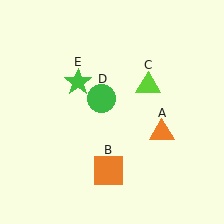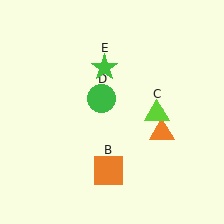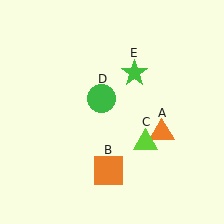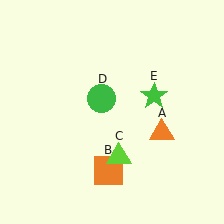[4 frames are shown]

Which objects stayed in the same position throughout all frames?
Orange triangle (object A) and orange square (object B) and green circle (object D) remained stationary.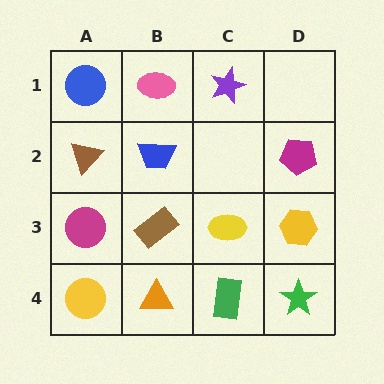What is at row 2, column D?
A magenta pentagon.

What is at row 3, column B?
A brown rectangle.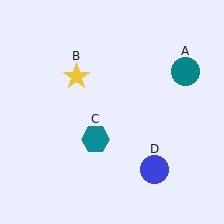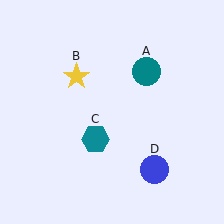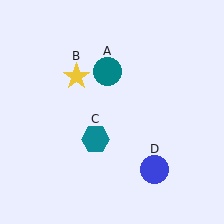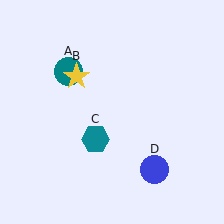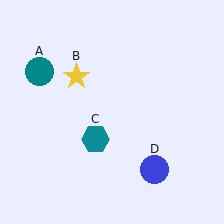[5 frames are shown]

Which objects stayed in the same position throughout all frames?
Yellow star (object B) and teal hexagon (object C) and blue circle (object D) remained stationary.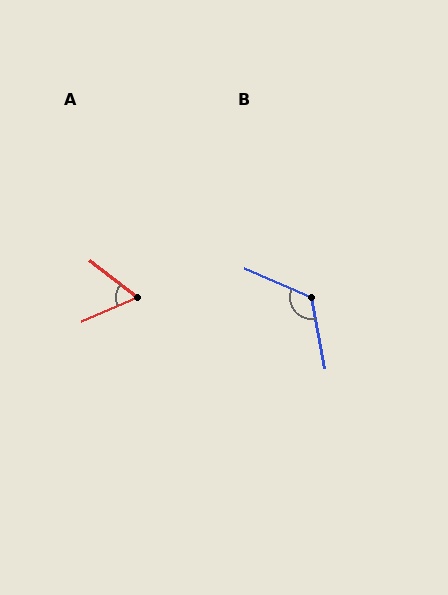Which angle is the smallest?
A, at approximately 62 degrees.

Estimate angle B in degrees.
Approximately 125 degrees.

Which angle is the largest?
B, at approximately 125 degrees.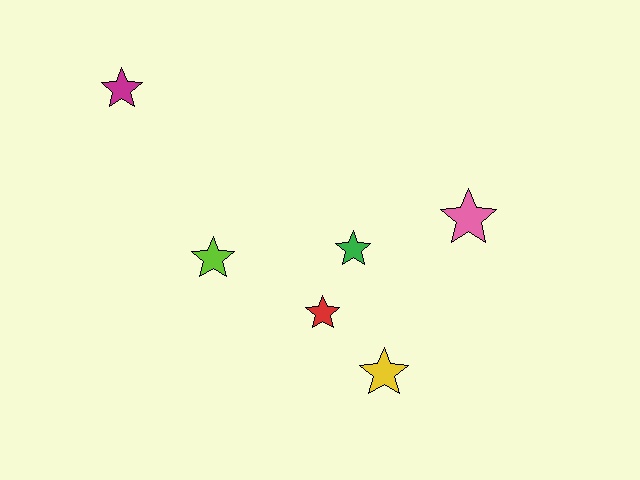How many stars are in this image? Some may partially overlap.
There are 6 stars.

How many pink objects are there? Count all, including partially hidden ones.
There is 1 pink object.